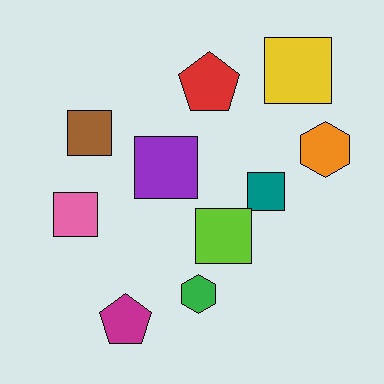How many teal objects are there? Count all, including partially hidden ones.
There is 1 teal object.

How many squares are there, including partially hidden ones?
There are 6 squares.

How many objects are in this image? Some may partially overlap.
There are 10 objects.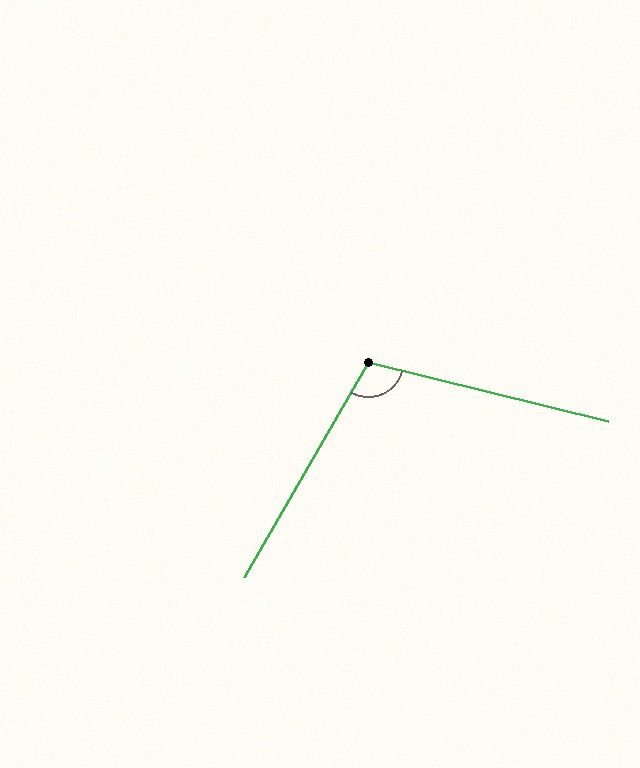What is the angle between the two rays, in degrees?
Approximately 106 degrees.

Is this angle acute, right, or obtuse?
It is obtuse.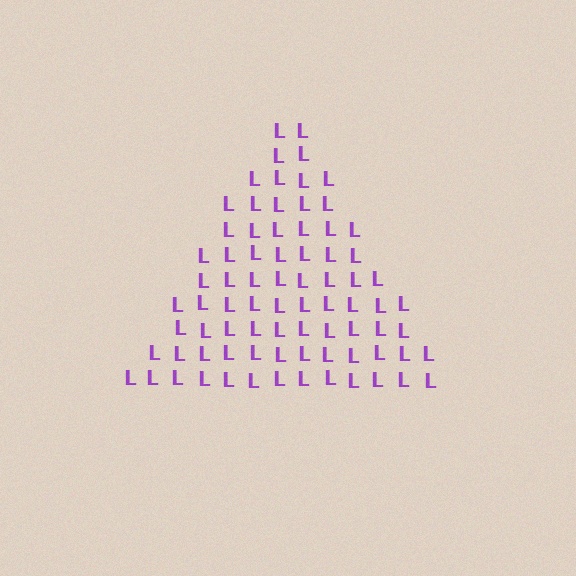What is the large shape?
The large shape is a triangle.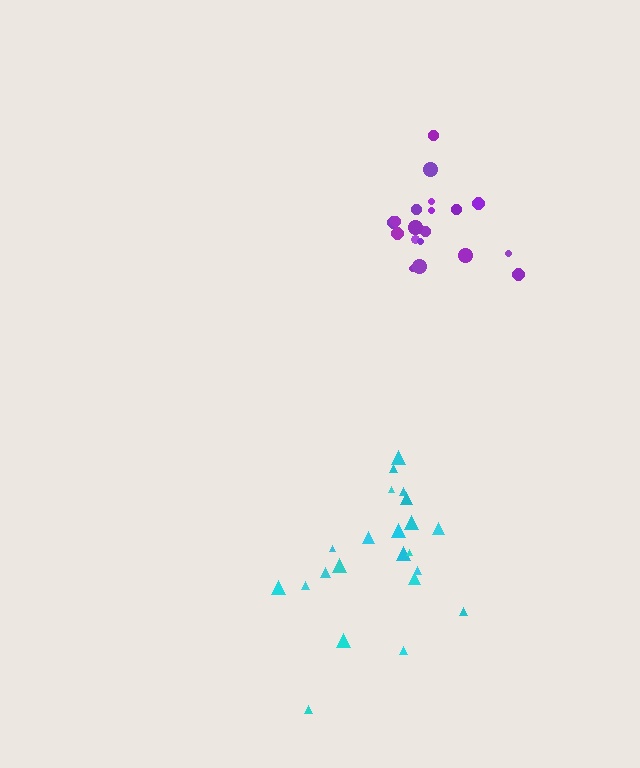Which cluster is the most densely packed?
Purple.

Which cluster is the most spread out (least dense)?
Cyan.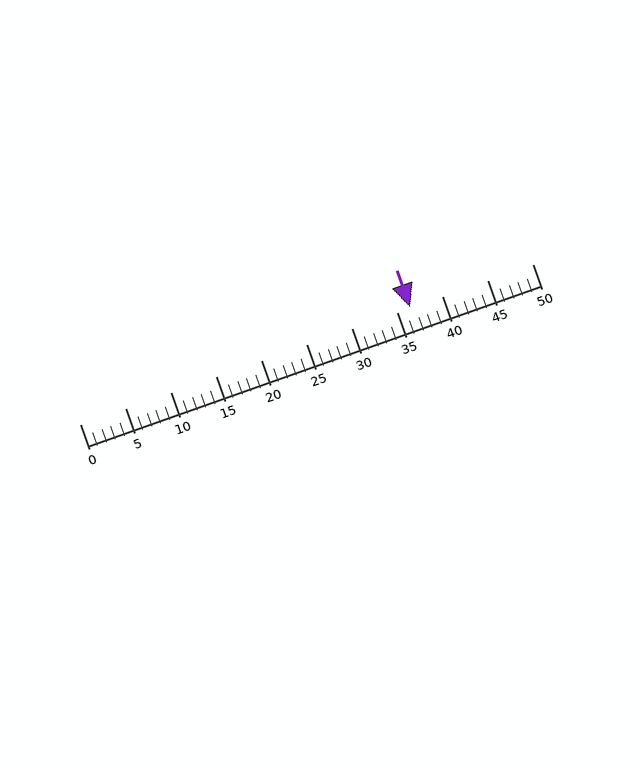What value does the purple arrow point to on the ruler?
The purple arrow points to approximately 36.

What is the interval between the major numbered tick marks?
The major tick marks are spaced 5 units apart.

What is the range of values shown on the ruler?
The ruler shows values from 0 to 50.